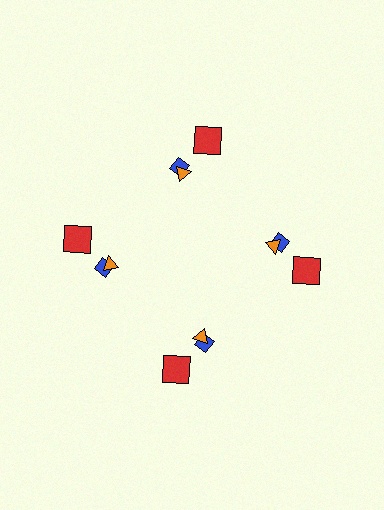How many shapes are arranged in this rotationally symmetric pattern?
There are 12 shapes, arranged in 4 groups of 3.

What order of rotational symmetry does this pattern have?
This pattern has 4-fold rotational symmetry.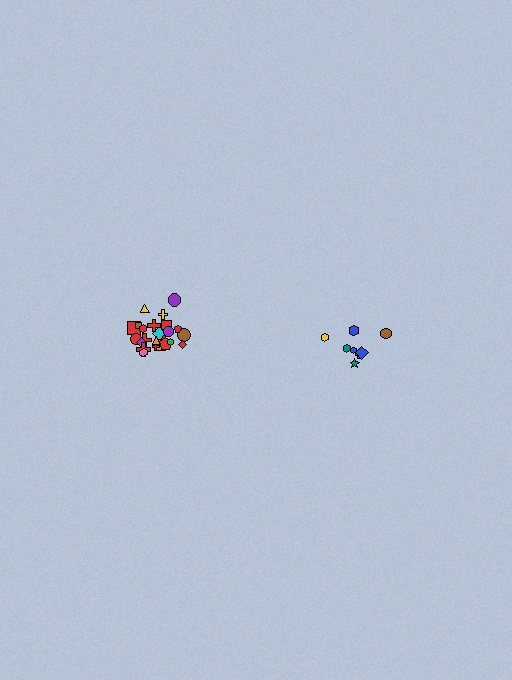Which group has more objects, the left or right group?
The left group.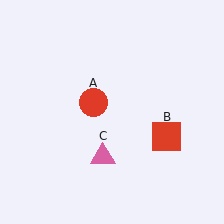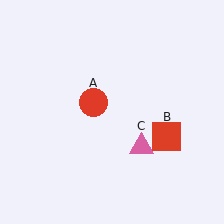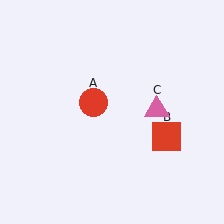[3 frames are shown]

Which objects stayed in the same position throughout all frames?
Red circle (object A) and red square (object B) remained stationary.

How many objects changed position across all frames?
1 object changed position: pink triangle (object C).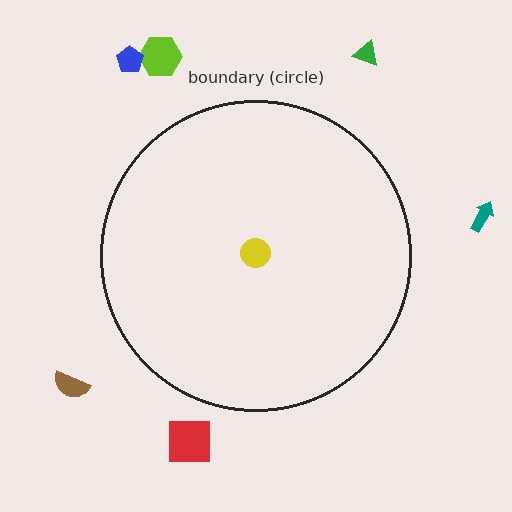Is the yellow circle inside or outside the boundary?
Inside.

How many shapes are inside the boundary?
1 inside, 6 outside.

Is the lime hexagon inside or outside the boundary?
Outside.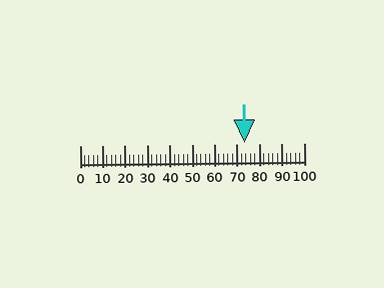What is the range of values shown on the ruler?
The ruler shows values from 0 to 100.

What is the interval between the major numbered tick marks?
The major tick marks are spaced 10 units apart.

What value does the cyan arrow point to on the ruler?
The cyan arrow points to approximately 74.